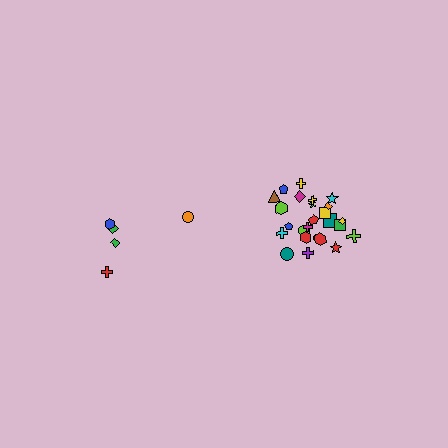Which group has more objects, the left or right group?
The right group.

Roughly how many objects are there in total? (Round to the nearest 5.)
Roughly 30 objects in total.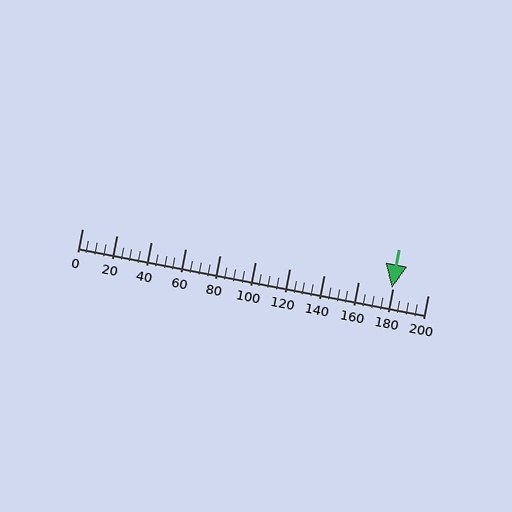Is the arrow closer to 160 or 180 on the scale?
The arrow is closer to 180.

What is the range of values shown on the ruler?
The ruler shows values from 0 to 200.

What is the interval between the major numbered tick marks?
The major tick marks are spaced 20 units apart.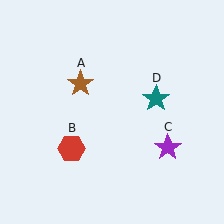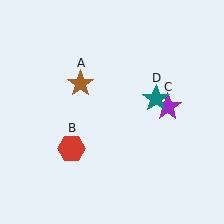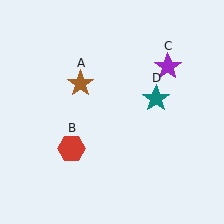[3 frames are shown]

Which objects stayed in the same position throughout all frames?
Brown star (object A) and red hexagon (object B) and teal star (object D) remained stationary.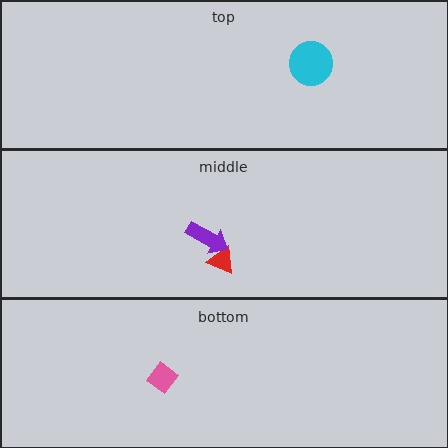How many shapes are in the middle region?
2.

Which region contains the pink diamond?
The bottom region.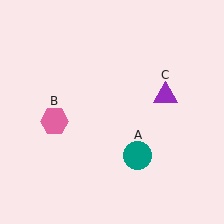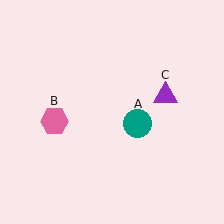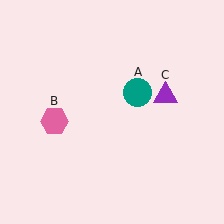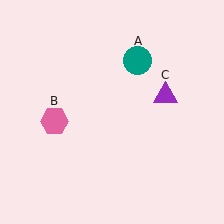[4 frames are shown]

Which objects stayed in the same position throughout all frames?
Pink hexagon (object B) and purple triangle (object C) remained stationary.